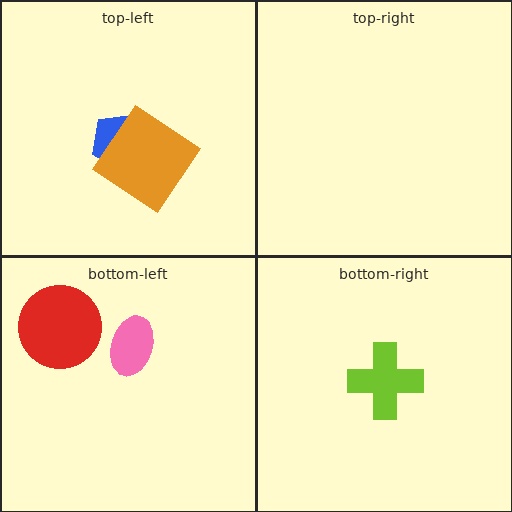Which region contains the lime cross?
The bottom-right region.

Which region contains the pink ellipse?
The bottom-left region.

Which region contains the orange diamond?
The top-left region.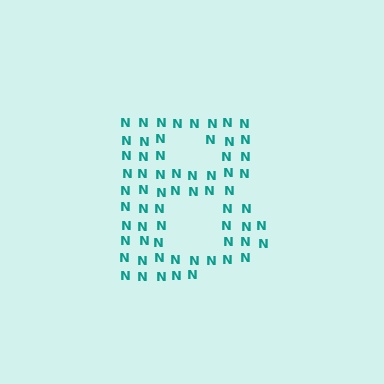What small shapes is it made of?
It is made of small letter N's.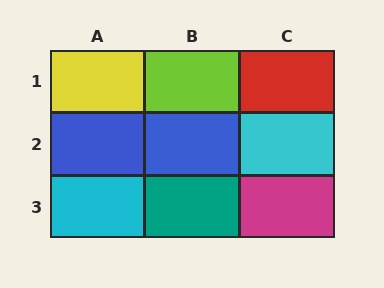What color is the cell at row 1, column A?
Yellow.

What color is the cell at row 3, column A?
Cyan.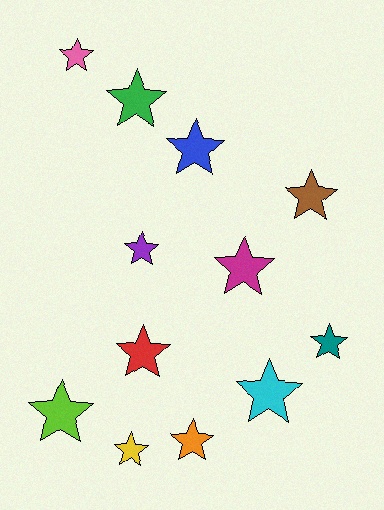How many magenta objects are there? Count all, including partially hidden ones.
There is 1 magenta object.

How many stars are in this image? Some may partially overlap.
There are 12 stars.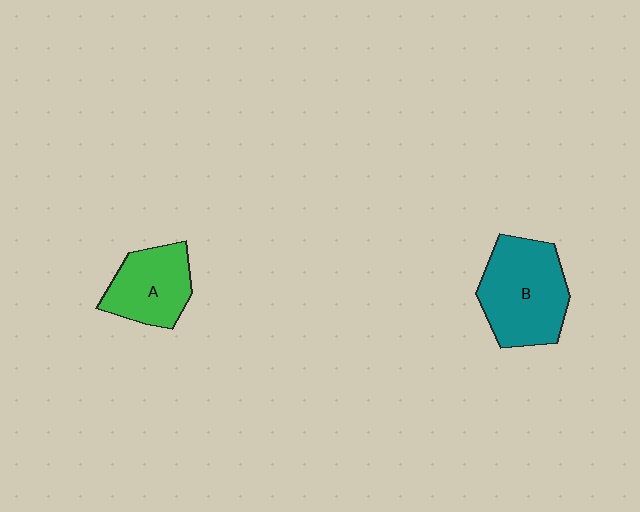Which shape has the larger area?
Shape B (teal).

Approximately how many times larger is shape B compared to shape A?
Approximately 1.4 times.